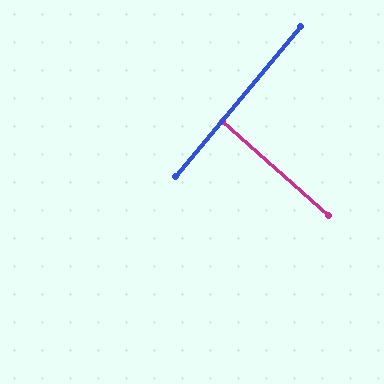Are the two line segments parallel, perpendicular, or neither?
Perpendicular — they meet at approximately 88°.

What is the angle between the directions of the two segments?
Approximately 88 degrees.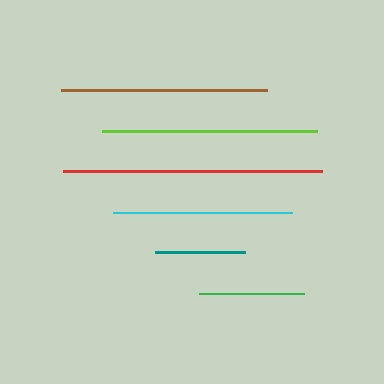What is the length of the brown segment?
The brown segment is approximately 206 pixels long.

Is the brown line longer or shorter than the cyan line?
The brown line is longer than the cyan line.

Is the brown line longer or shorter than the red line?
The red line is longer than the brown line.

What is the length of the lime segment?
The lime segment is approximately 215 pixels long.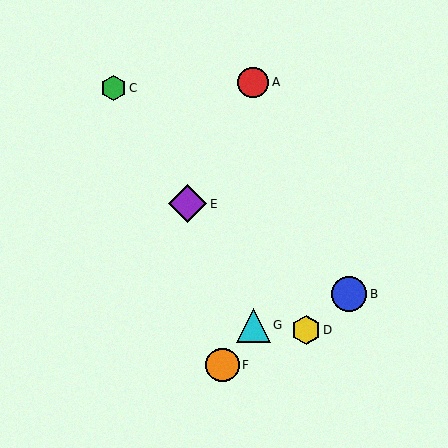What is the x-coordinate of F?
Object F is at x≈223.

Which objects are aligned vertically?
Objects A, G are aligned vertically.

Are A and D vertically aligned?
No, A is at x≈253 and D is at x≈306.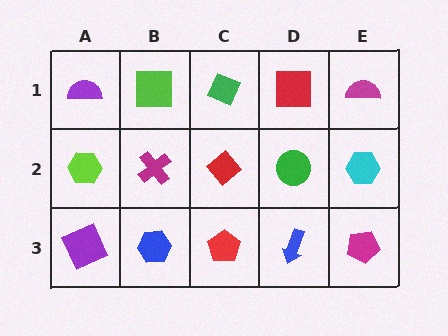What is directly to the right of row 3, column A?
A blue hexagon.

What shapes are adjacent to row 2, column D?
A red square (row 1, column D), a blue arrow (row 3, column D), a red diamond (row 2, column C), a cyan hexagon (row 2, column E).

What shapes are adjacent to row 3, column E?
A cyan hexagon (row 2, column E), a blue arrow (row 3, column D).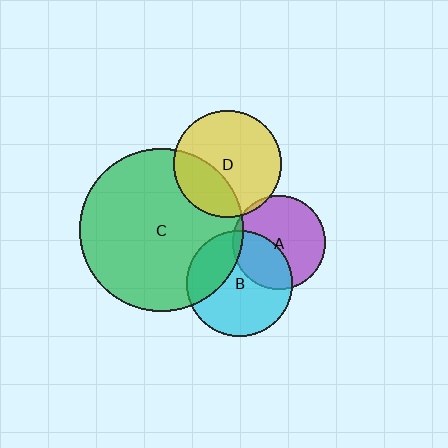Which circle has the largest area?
Circle C (green).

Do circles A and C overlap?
Yes.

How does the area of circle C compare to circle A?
Approximately 3.1 times.